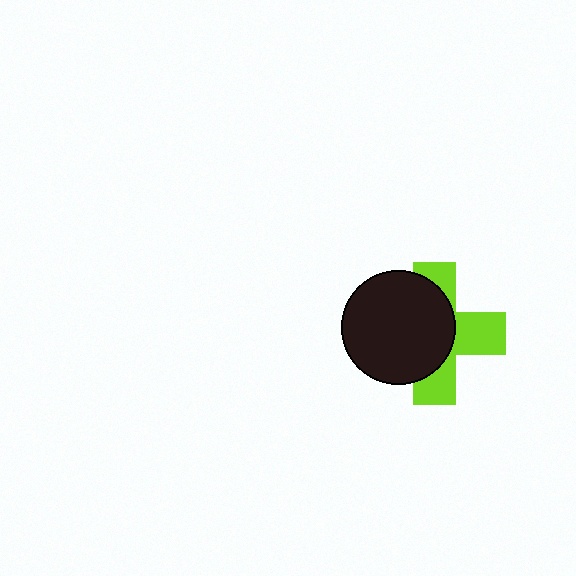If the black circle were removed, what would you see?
You would see the complete lime cross.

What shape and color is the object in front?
The object in front is a black circle.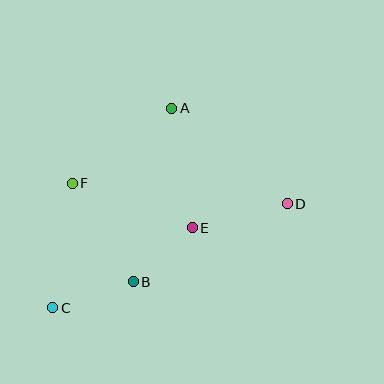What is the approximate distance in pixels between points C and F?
The distance between C and F is approximately 126 pixels.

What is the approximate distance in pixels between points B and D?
The distance between B and D is approximately 173 pixels.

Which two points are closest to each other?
Points B and E are closest to each other.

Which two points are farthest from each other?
Points C and D are farthest from each other.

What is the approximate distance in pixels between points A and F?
The distance between A and F is approximately 124 pixels.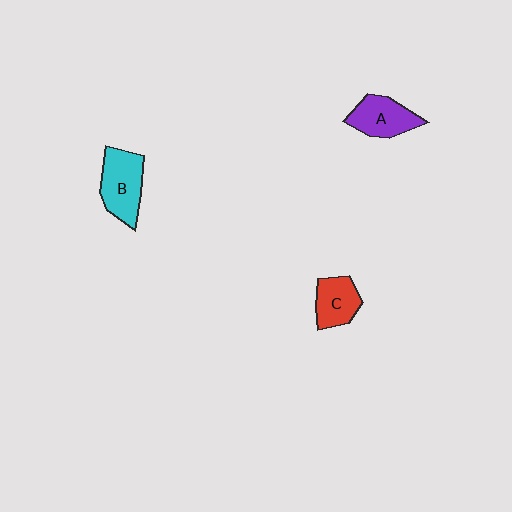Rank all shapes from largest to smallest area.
From largest to smallest: B (cyan), A (purple), C (red).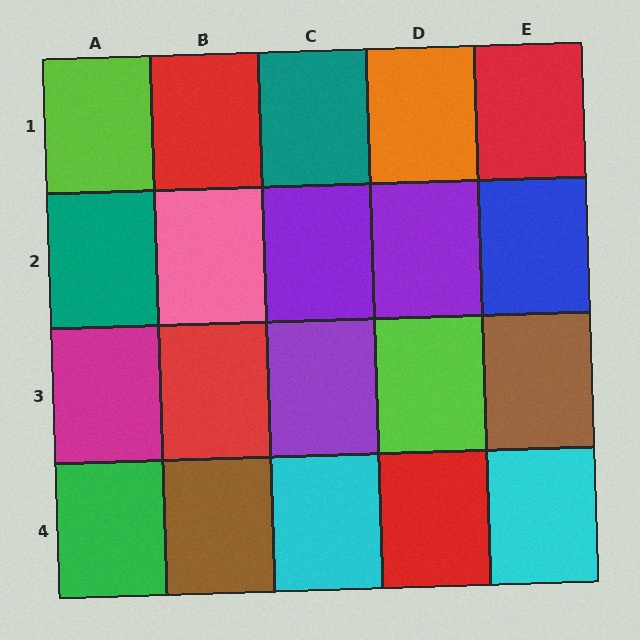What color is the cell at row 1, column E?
Red.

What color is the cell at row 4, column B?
Brown.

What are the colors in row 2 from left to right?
Teal, pink, purple, purple, blue.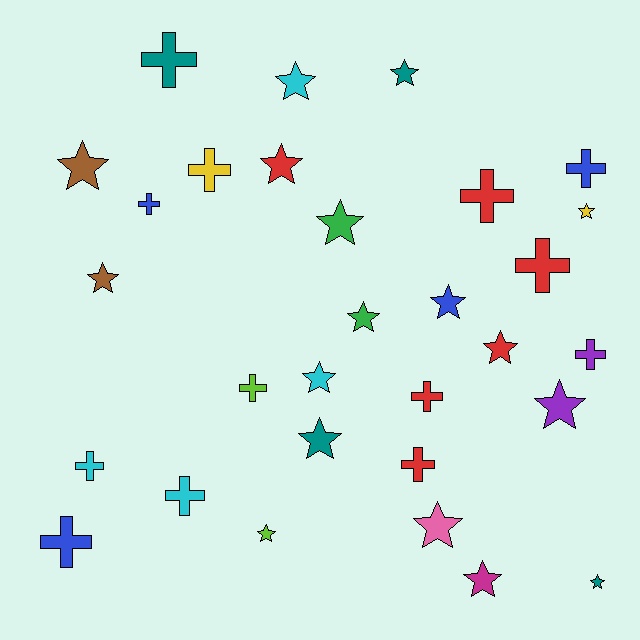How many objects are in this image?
There are 30 objects.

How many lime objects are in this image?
There are 2 lime objects.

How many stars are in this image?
There are 17 stars.